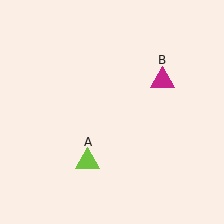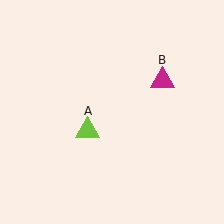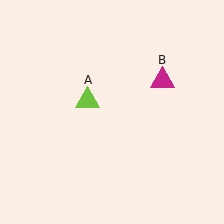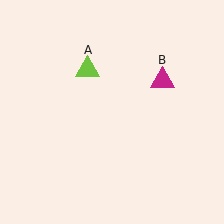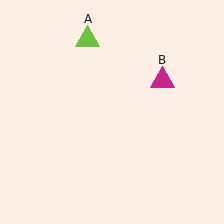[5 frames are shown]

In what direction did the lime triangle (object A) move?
The lime triangle (object A) moved up.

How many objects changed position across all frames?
1 object changed position: lime triangle (object A).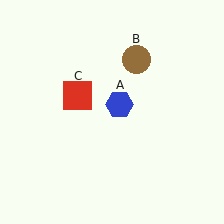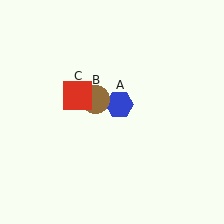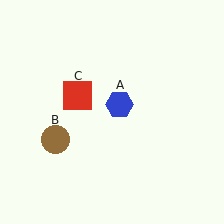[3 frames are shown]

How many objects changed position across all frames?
1 object changed position: brown circle (object B).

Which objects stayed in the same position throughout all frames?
Blue hexagon (object A) and red square (object C) remained stationary.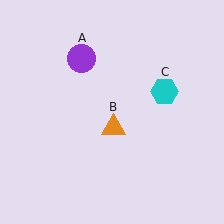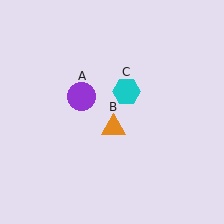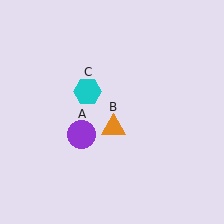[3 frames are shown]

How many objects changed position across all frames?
2 objects changed position: purple circle (object A), cyan hexagon (object C).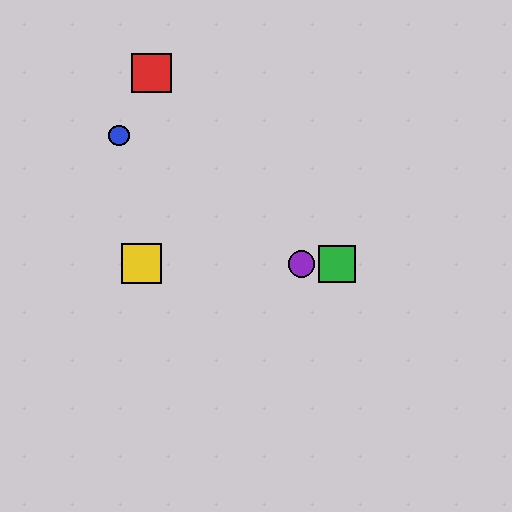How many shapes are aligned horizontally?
3 shapes (the green square, the yellow square, the purple circle) are aligned horizontally.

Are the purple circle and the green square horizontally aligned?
Yes, both are at y≈264.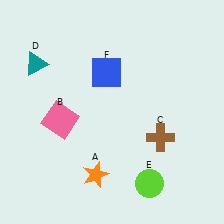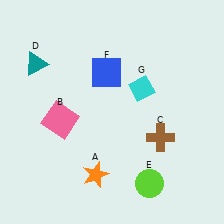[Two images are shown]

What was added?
A cyan diamond (G) was added in Image 2.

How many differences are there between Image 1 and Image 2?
There is 1 difference between the two images.